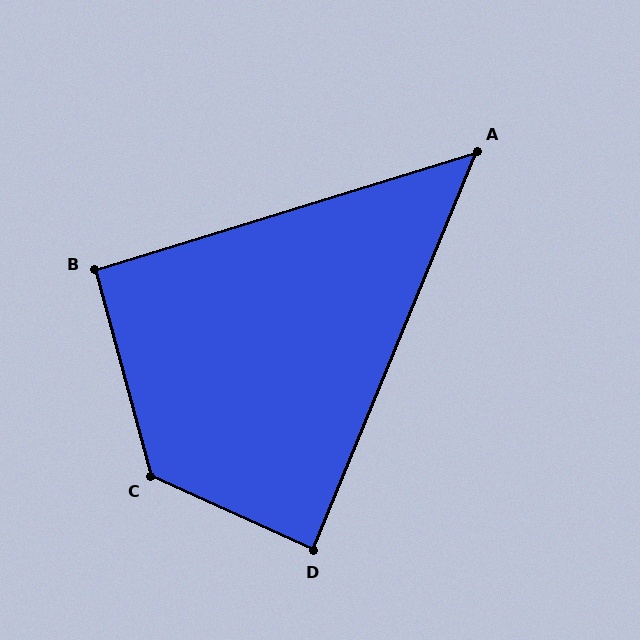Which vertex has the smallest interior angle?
A, at approximately 50 degrees.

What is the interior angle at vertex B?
Approximately 92 degrees (approximately right).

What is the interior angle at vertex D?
Approximately 88 degrees (approximately right).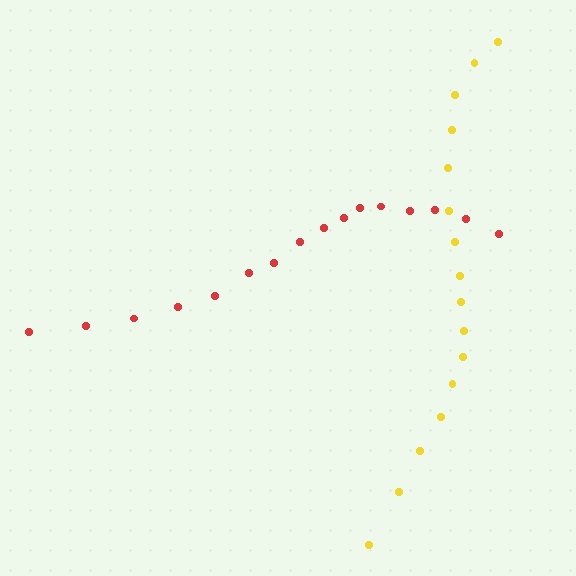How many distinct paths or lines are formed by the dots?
There are 2 distinct paths.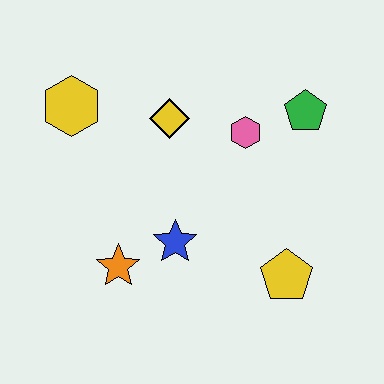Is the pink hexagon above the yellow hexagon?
No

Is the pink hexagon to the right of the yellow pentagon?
No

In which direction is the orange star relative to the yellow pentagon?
The orange star is to the left of the yellow pentagon.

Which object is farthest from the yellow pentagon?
The yellow hexagon is farthest from the yellow pentagon.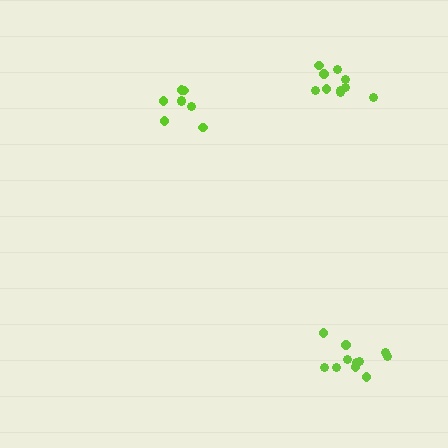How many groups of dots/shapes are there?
There are 3 groups.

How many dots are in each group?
Group 1: 11 dots, Group 2: 8 dots, Group 3: 10 dots (29 total).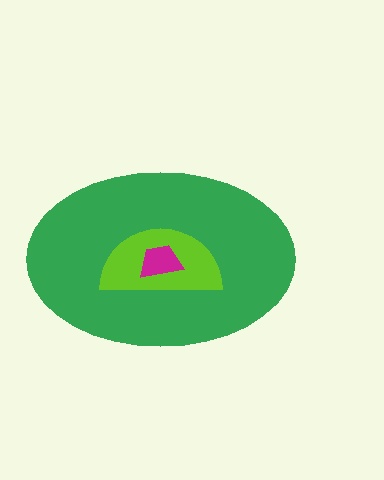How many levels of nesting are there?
3.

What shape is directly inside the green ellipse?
The lime semicircle.